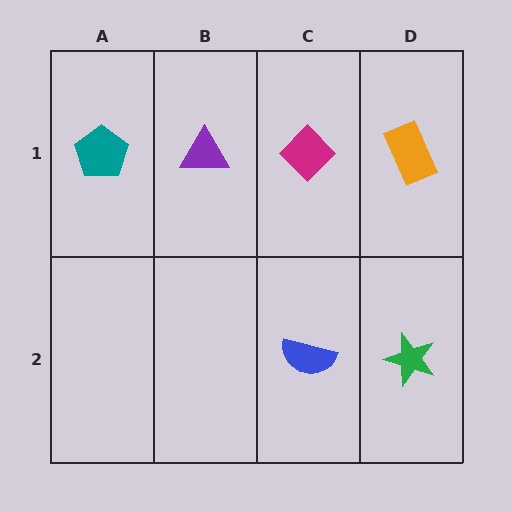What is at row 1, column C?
A magenta diamond.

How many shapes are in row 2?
2 shapes.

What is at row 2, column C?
A blue semicircle.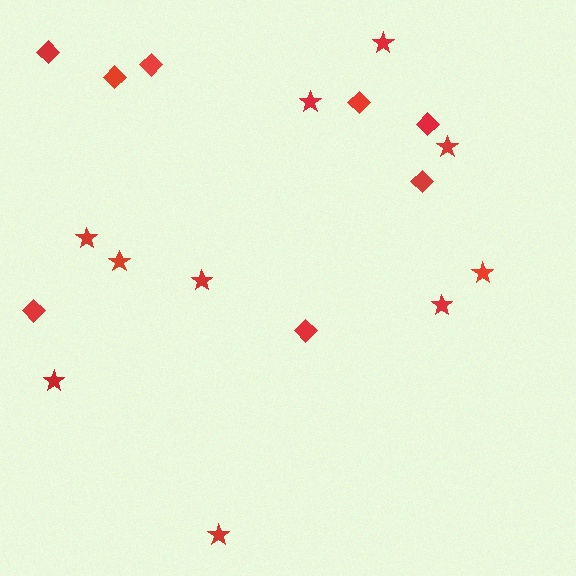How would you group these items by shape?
There are 2 groups: one group of stars (10) and one group of diamonds (8).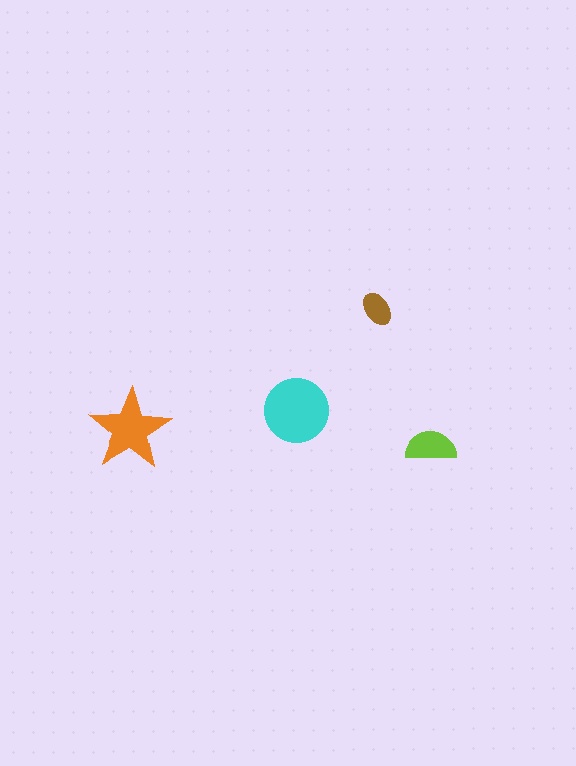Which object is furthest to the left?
The orange star is leftmost.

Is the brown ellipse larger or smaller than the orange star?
Smaller.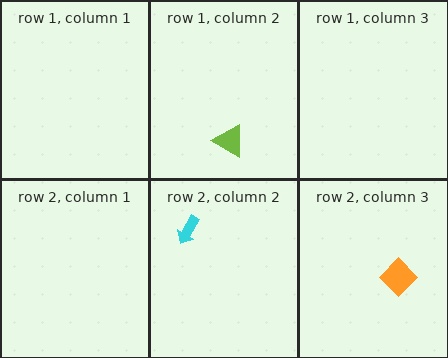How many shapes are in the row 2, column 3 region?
1.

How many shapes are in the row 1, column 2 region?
1.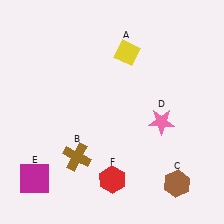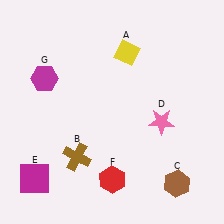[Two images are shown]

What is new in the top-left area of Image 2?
A magenta hexagon (G) was added in the top-left area of Image 2.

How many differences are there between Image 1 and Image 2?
There is 1 difference between the two images.